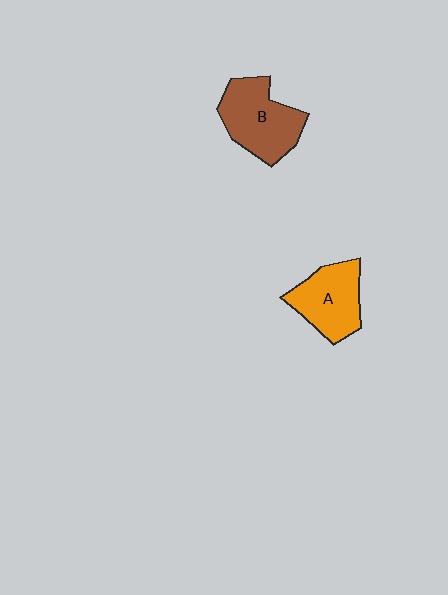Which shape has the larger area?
Shape B (brown).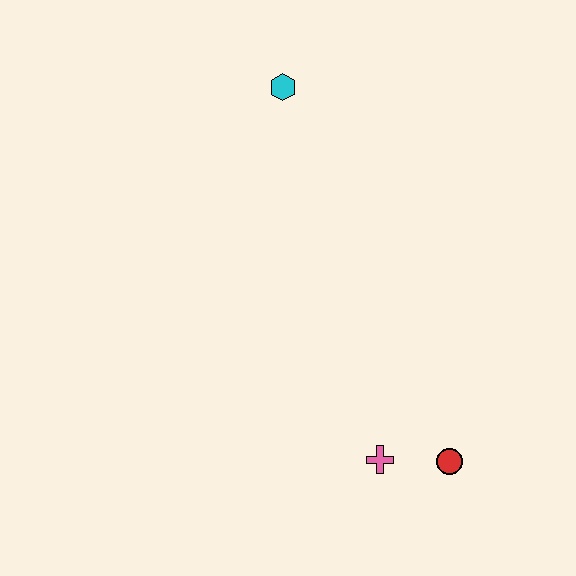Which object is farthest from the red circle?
The cyan hexagon is farthest from the red circle.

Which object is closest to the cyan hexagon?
The pink cross is closest to the cyan hexagon.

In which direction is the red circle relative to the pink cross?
The red circle is to the right of the pink cross.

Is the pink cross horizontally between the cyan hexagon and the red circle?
Yes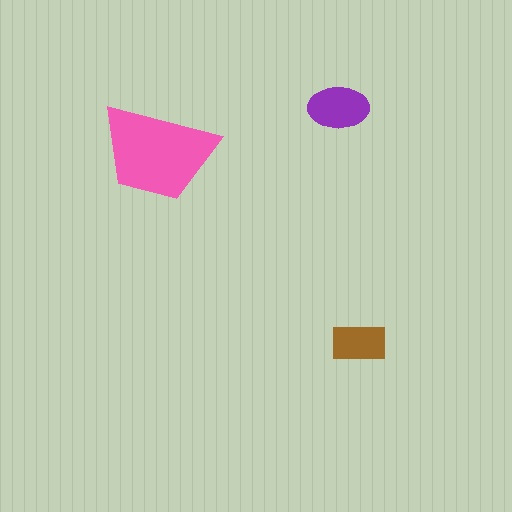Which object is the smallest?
The brown rectangle.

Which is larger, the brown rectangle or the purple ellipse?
The purple ellipse.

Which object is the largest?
The pink trapezoid.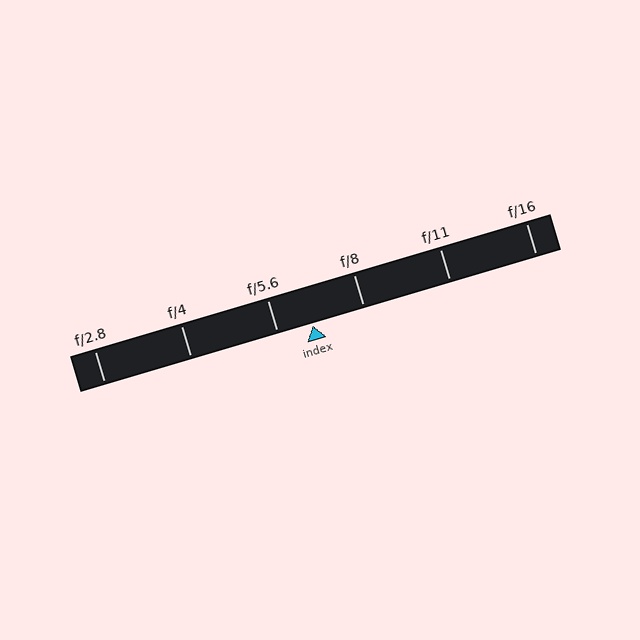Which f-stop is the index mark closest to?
The index mark is closest to f/5.6.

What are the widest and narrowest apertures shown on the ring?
The widest aperture shown is f/2.8 and the narrowest is f/16.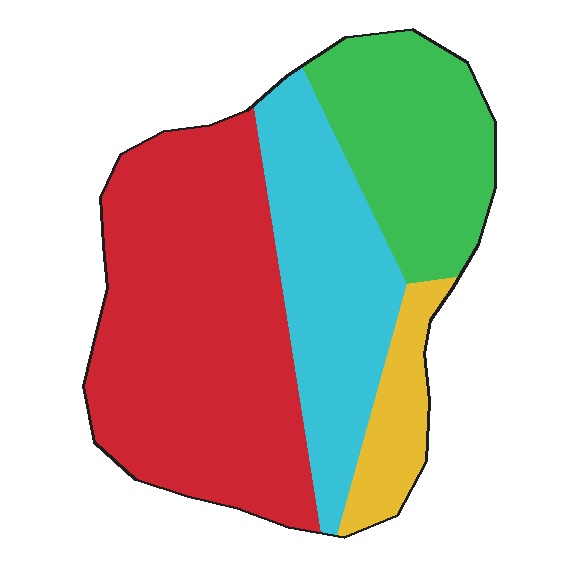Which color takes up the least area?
Yellow, at roughly 10%.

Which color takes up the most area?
Red, at roughly 45%.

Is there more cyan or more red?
Red.